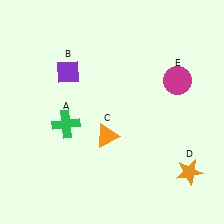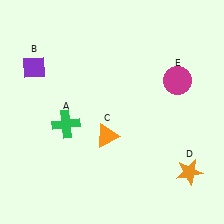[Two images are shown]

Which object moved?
The purple diamond (B) moved left.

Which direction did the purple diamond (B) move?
The purple diamond (B) moved left.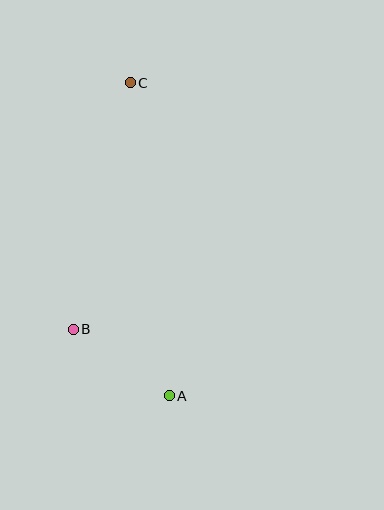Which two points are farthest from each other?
Points A and C are farthest from each other.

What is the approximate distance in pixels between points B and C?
The distance between B and C is approximately 253 pixels.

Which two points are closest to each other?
Points A and B are closest to each other.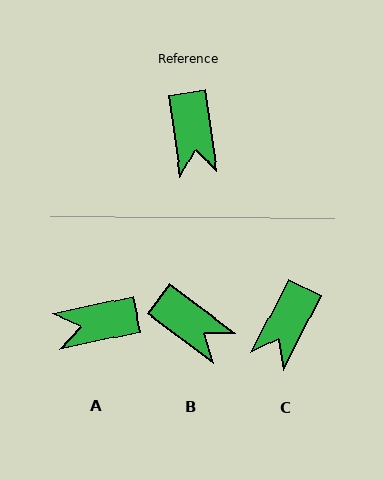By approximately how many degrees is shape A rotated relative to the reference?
Approximately 86 degrees clockwise.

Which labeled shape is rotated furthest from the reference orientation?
A, about 86 degrees away.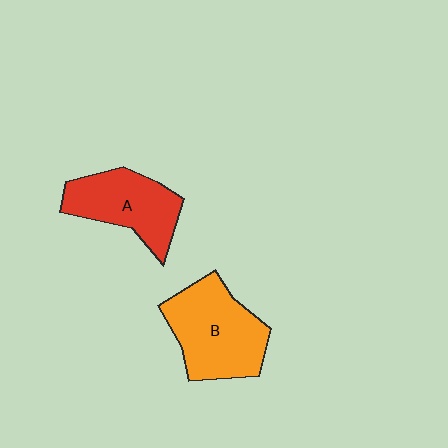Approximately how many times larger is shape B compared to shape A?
Approximately 1.2 times.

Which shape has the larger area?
Shape B (orange).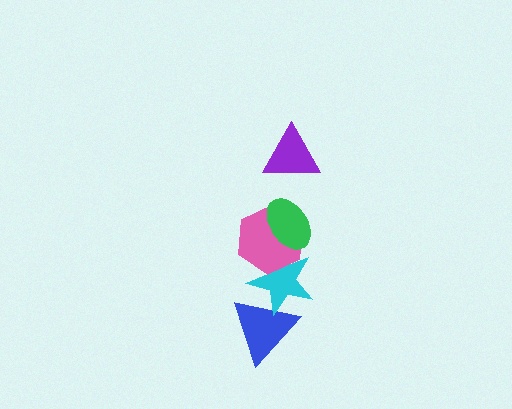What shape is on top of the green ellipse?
The purple triangle is on top of the green ellipse.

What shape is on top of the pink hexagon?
The green ellipse is on top of the pink hexagon.